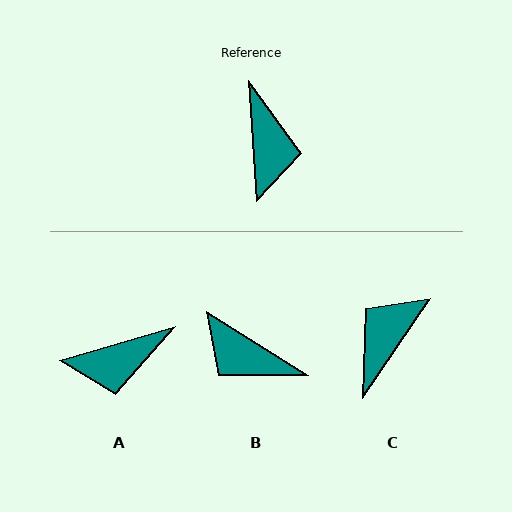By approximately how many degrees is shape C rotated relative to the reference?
Approximately 142 degrees counter-clockwise.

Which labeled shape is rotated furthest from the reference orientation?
C, about 142 degrees away.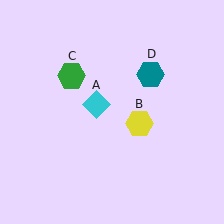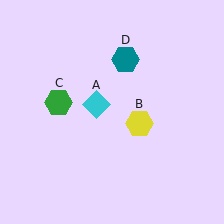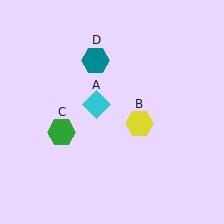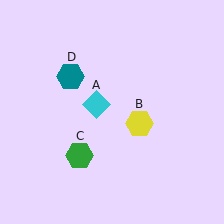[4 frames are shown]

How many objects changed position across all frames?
2 objects changed position: green hexagon (object C), teal hexagon (object D).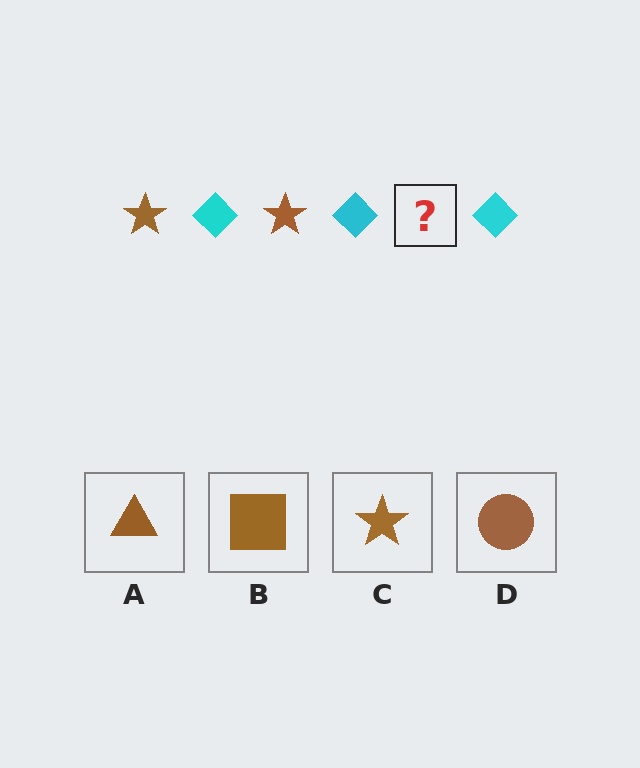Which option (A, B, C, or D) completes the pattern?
C.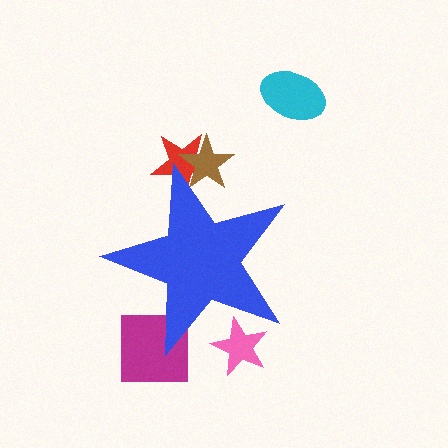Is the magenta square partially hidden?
Yes, the magenta square is partially hidden behind the blue star.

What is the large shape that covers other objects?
A blue star.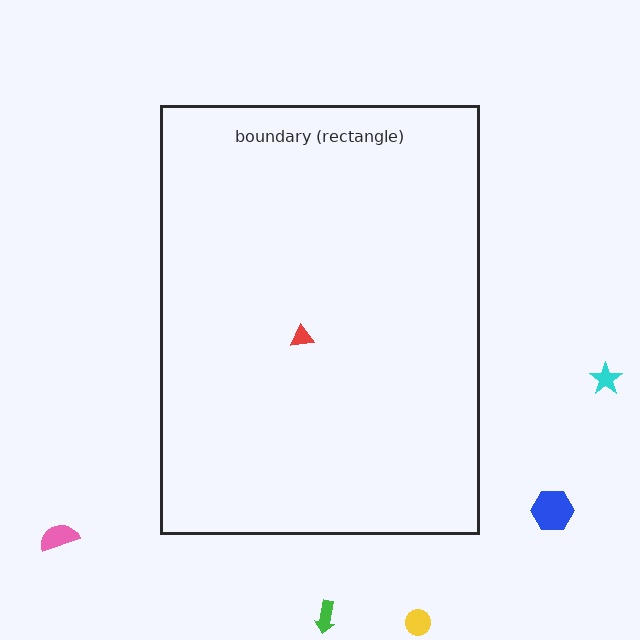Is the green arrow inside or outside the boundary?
Outside.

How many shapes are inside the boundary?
1 inside, 5 outside.